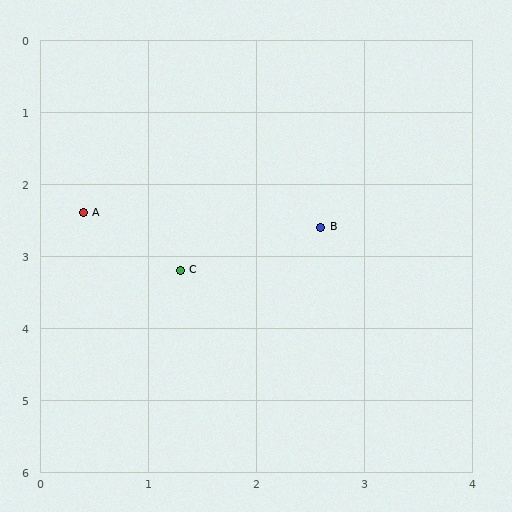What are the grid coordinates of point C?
Point C is at approximately (1.3, 3.2).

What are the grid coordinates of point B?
Point B is at approximately (2.6, 2.6).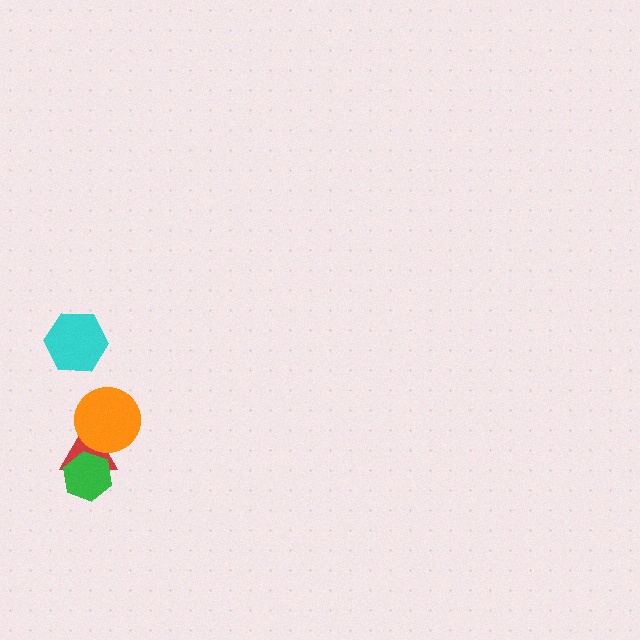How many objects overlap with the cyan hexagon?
0 objects overlap with the cyan hexagon.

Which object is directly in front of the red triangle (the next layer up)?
The green hexagon is directly in front of the red triangle.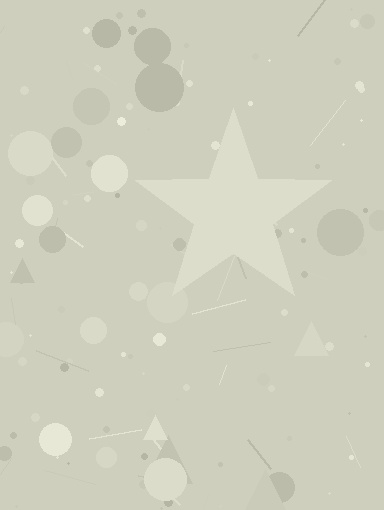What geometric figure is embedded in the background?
A star is embedded in the background.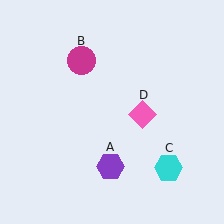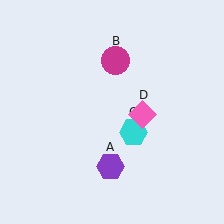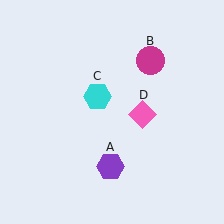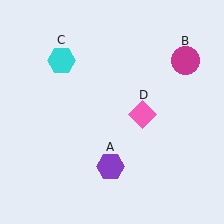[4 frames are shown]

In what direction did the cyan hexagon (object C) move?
The cyan hexagon (object C) moved up and to the left.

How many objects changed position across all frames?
2 objects changed position: magenta circle (object B), cyan hexagon (object C).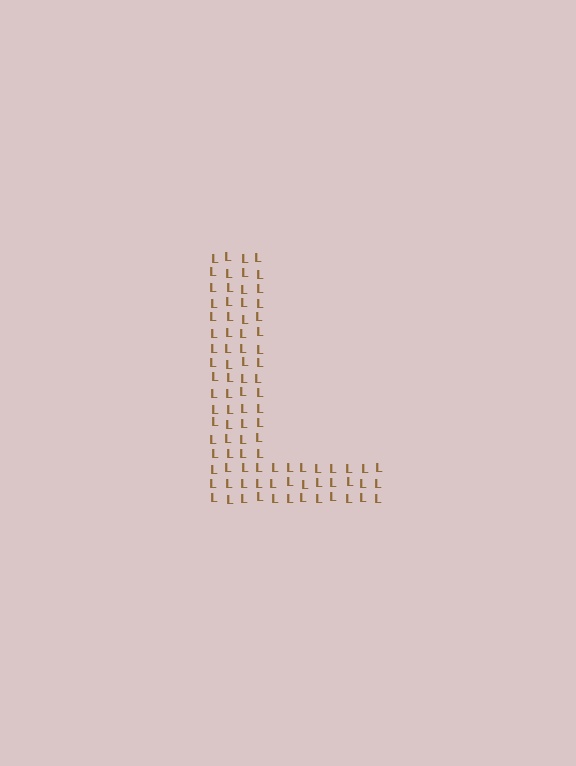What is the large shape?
The large shape is the letter L.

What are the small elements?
The small elements are letter L's.